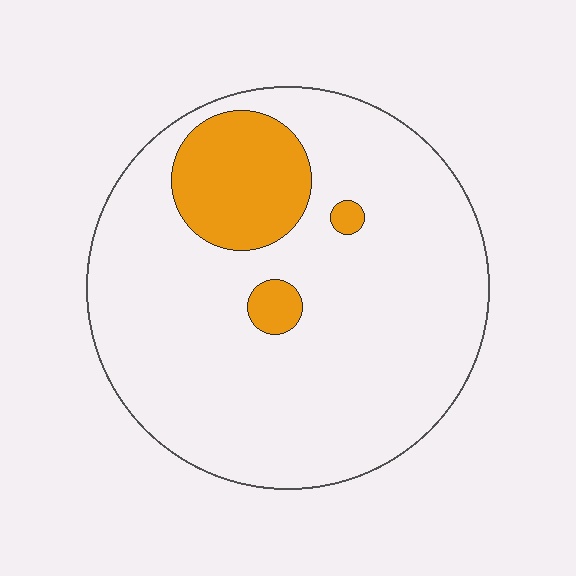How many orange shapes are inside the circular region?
3.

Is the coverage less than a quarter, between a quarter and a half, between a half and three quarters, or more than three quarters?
Less than a quarter.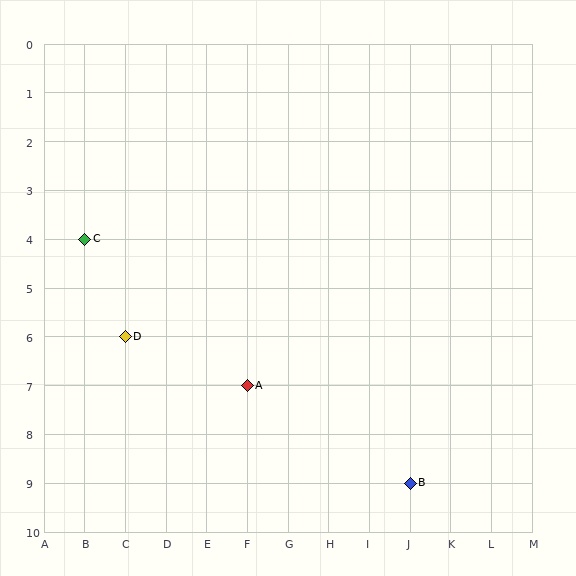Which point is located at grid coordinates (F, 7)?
Point A is at (F, 7).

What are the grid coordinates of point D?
Point D is at grid coordinates (C, 6).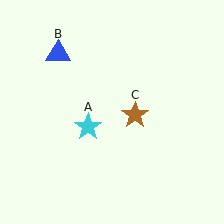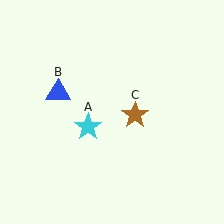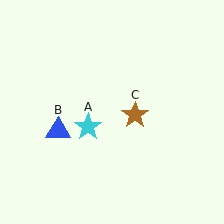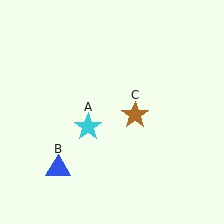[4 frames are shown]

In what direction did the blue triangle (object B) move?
The blue triangle (object B) moved down.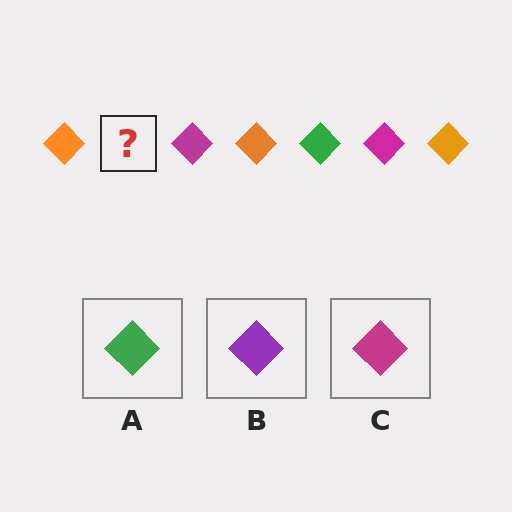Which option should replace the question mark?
Option A.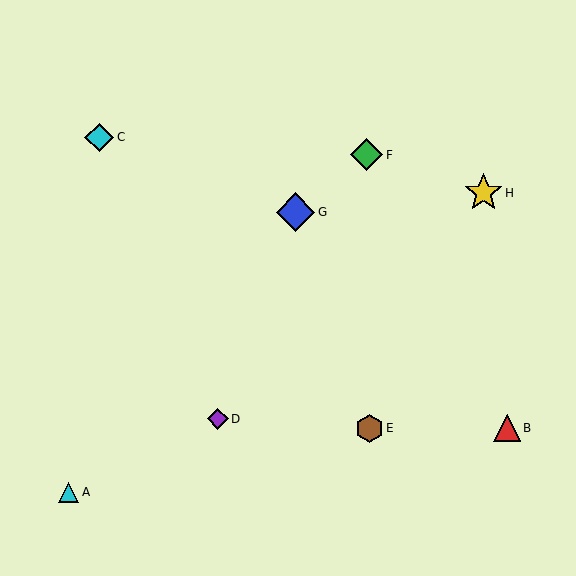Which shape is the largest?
The blue diamond (labeled G) is the largest.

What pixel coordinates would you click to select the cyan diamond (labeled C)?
Click at (99, 137) to select the cyan diamond C.